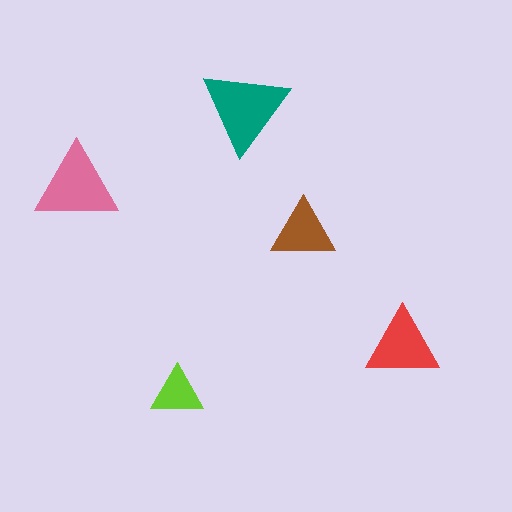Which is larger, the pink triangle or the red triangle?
The pink one.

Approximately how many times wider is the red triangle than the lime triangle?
About 1.5 times wider.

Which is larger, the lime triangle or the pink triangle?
The pink one.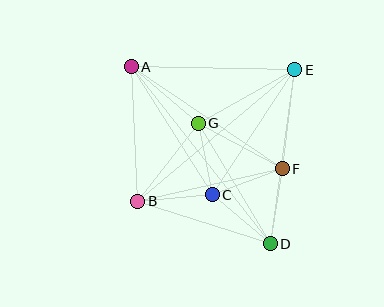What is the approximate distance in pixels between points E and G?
The distance between E and G is approximately 110 pixels.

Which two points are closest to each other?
Points C and G are closest to each other.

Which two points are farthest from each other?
Points A and D are farthest from each other.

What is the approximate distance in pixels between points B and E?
The distance between B and E is approximately 205 pixels.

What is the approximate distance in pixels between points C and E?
The distance between C and E is approximately 150 pixels.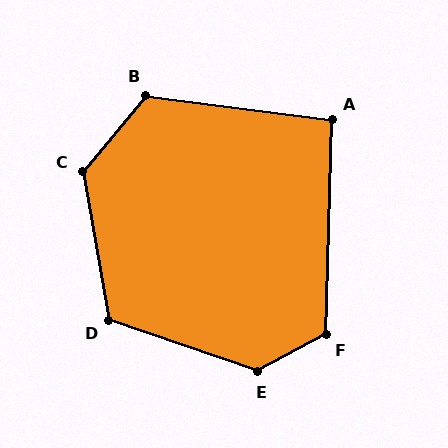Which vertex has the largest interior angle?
E, at approximately 133 degrees.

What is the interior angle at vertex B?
Approximately 122 degrees (obtuse).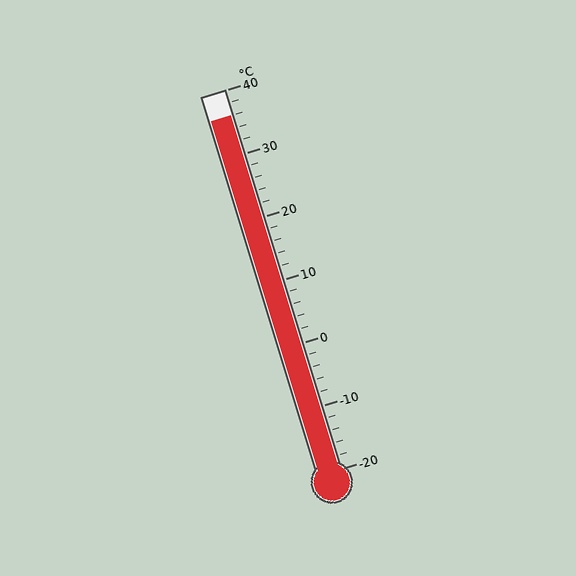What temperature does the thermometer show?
The thermometer shows approximately 36°C.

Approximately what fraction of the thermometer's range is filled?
The thermometer is filled to approximately 95% of its range.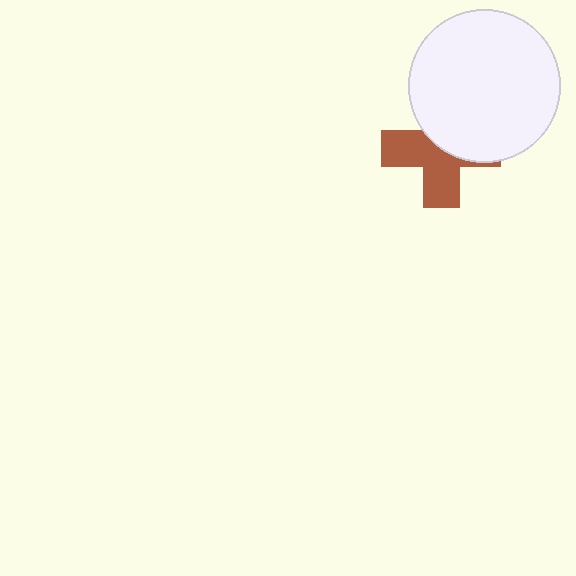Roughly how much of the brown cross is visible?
About half of it is visible (roughly 53%).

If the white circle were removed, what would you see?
You would see the complete brown cross.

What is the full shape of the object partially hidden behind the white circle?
The partially hidden object is a brown cross.